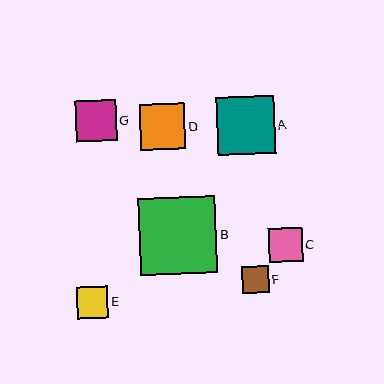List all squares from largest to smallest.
From largest to smallest: B, A, D, G, C, E, F.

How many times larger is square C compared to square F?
Square C is approximately 1.2 times the size of square F.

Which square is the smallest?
Square F is the smallest with a size of approximately 27 pixels.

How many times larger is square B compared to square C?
Square B is approximately 2.3 times the size of square C.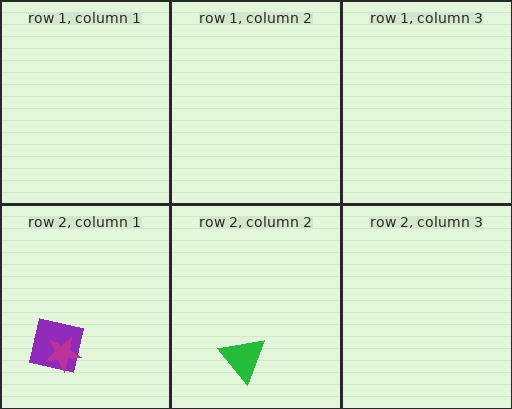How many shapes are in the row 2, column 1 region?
2.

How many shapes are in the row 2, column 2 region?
1.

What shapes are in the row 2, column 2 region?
The green triangle.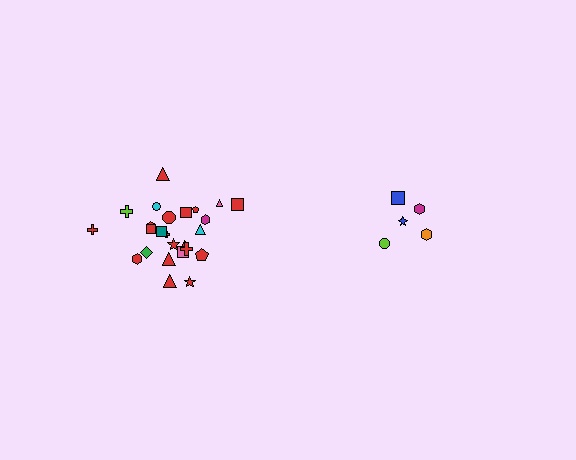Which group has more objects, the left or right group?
The left group.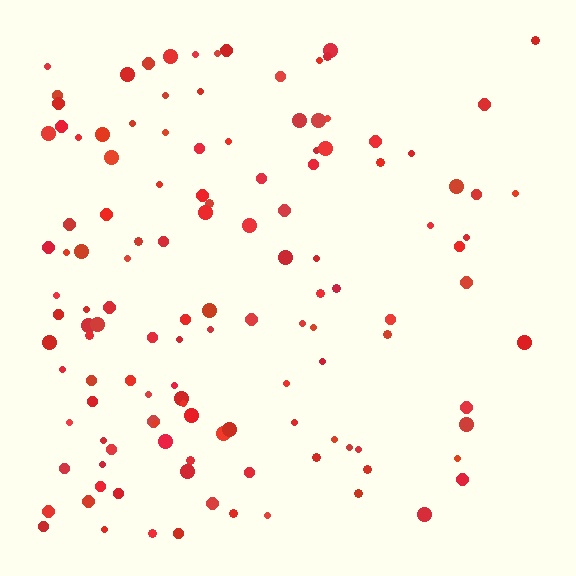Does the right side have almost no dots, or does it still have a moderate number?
Still a moderate number, just noticeably fewer than the left.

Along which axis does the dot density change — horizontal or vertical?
Horizontal.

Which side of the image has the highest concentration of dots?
The left.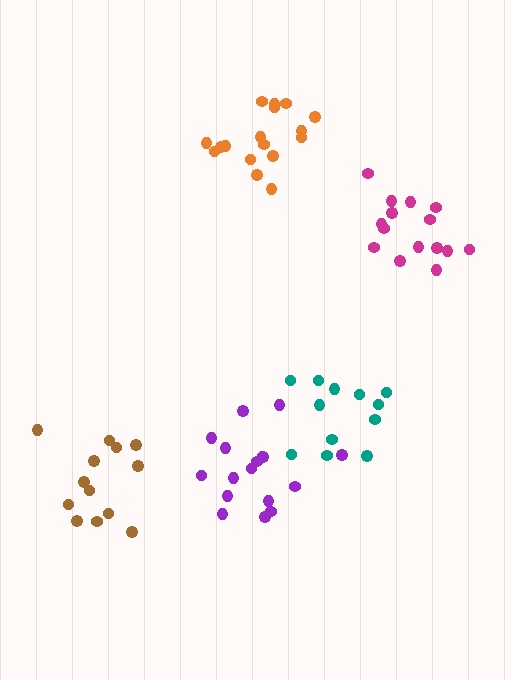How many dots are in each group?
Group 1: 12 dots, Group 2: 15 dots, Group 3: 17 dots, Group 4: 13 dots, Group 5: 17 dots (74 total).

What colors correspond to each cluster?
The clusters are colored: teal, magenta, purple, brown, orange.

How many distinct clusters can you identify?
There are 5 distinct clusters.